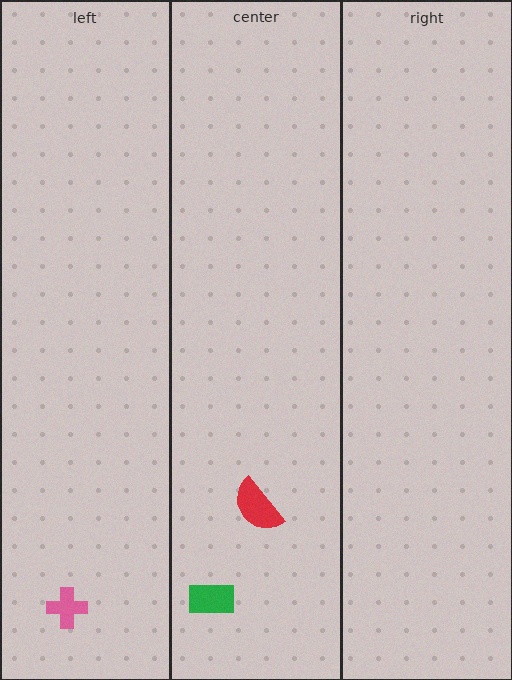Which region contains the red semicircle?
The center region.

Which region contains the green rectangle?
The center region.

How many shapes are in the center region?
2.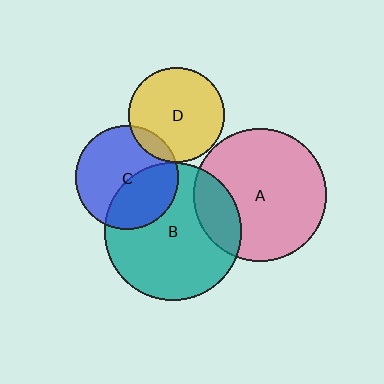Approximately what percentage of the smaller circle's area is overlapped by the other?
Approximately 20%.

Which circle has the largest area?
Circle B (teal).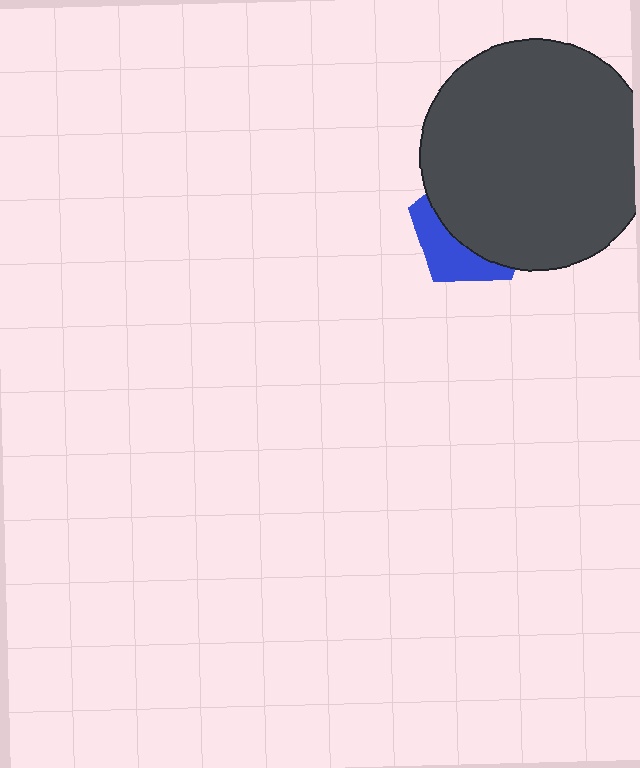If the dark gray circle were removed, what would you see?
You would see the complete blue pentagon.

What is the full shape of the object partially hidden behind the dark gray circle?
The partially hidden object is a blue pentagon.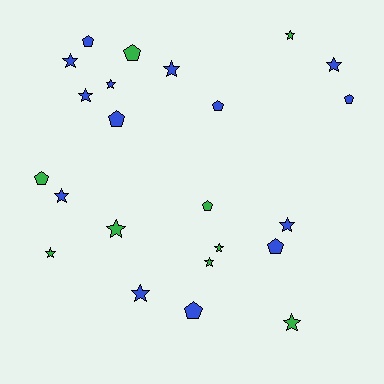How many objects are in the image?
There are 23 objects.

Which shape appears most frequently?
Star, with 14 objects.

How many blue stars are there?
There are 8 blue stars.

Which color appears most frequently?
Blue, with 14 objects.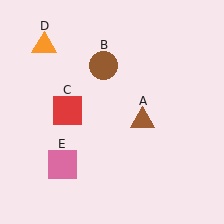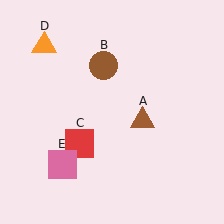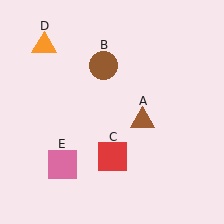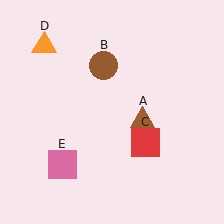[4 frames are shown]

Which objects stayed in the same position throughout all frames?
Brown triangle (object A) and brown circle (object B) and orange triangle (object D) and pink square (object E) remained stationary.